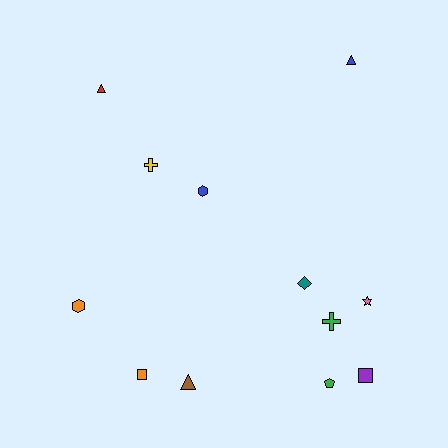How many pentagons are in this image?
There is 1 pentagon.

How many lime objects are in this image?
There are no lime objects.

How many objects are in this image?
There are 12 objects.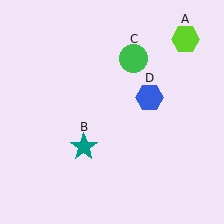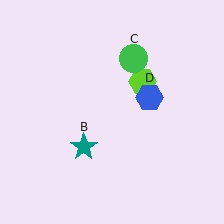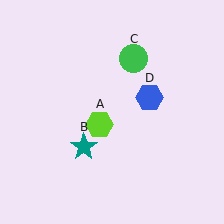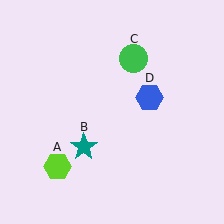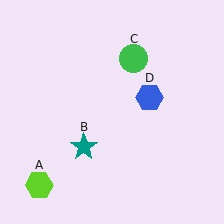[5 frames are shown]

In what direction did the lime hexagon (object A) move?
The lime hexagon (object A) moved down and to the left.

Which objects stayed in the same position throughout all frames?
Teal star (object B) and green circle (object C) and blue hexagon (object D) remained stationary.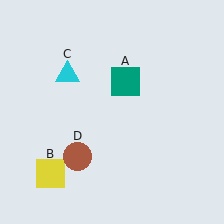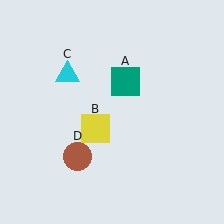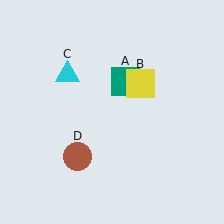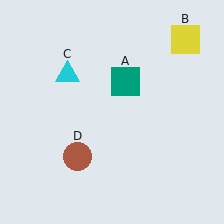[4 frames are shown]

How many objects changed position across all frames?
1 object changed position: yellow square (object B).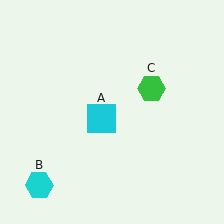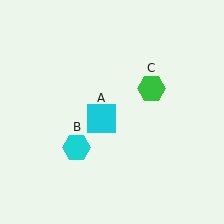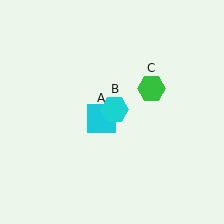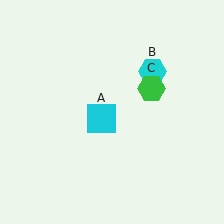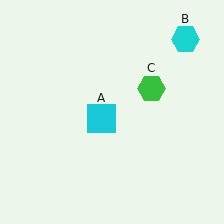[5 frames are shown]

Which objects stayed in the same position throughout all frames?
Cyan square (object A) and green hexagon (object C) remained stationary.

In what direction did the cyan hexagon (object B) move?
The cyan hexagon (object B) moved up and to the right.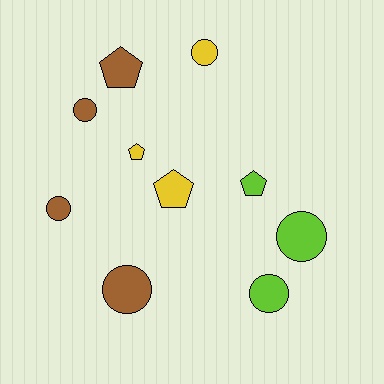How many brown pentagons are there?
There is 1 brown pentagon.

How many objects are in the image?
There are 10 objects.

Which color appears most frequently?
Brown, with 4 objects.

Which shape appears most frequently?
Circle, with 6 objects.